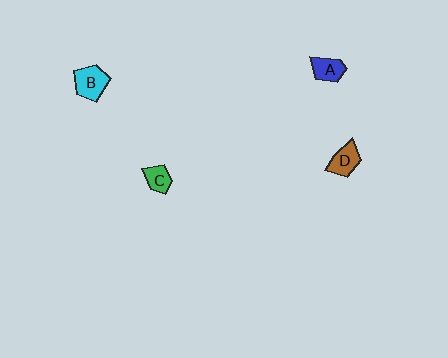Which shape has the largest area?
Shape B (cyan).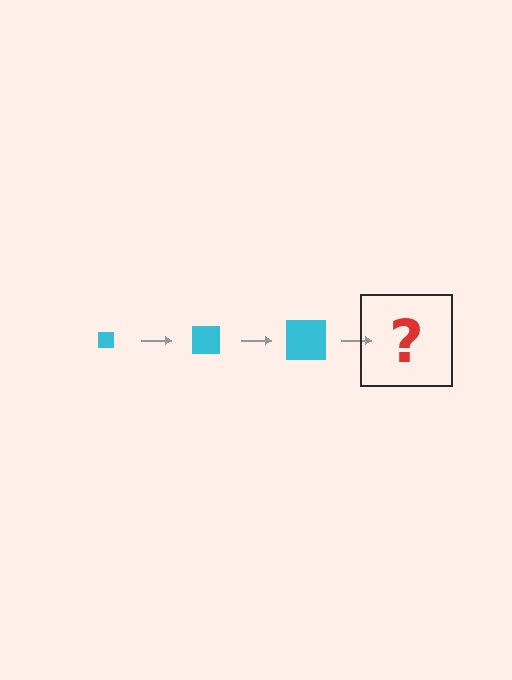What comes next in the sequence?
The next element should be a cyan square, larger than the previous one.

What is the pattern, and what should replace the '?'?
The pattern is that the square gets progressively larger each step. The '?' should be a cyan square, larger than the previous one.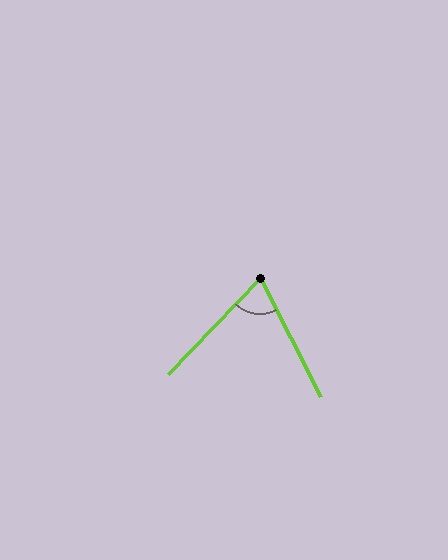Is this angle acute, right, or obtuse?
It is acute.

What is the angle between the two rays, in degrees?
Approximately 71 degrees.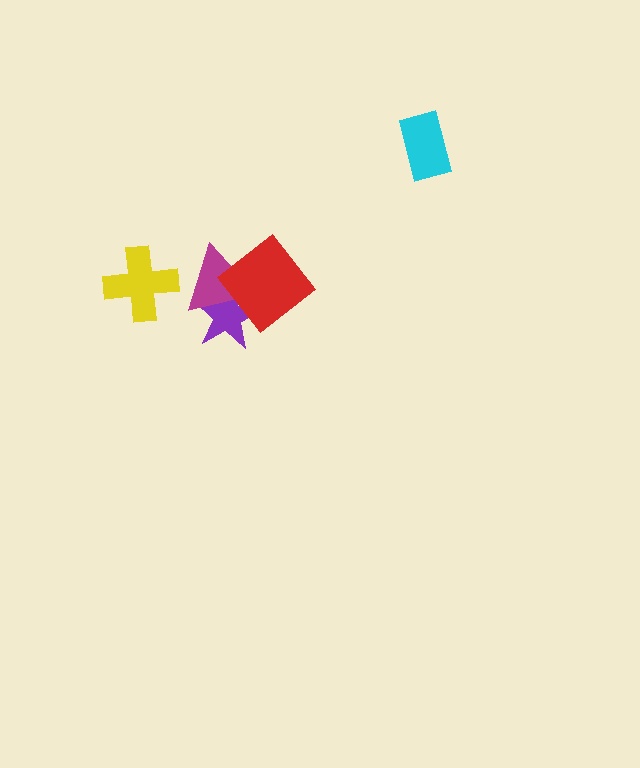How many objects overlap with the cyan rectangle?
0 objects overlap with the cyan rectangle.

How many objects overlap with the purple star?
2 objects overlap with the purple star.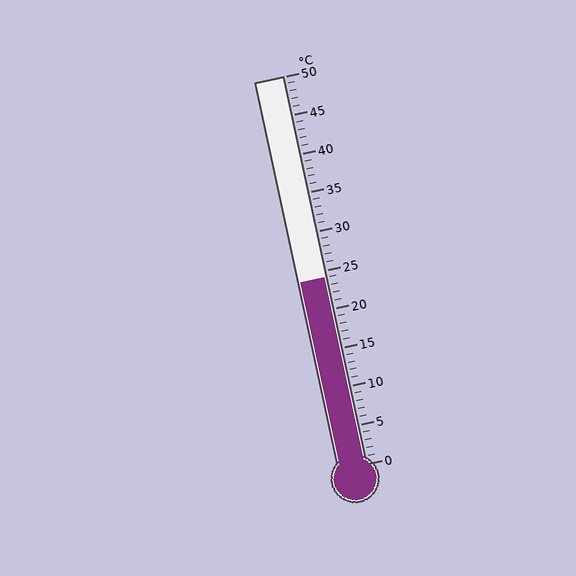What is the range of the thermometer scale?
The thermometer scale ranges from 0°C to 50°C.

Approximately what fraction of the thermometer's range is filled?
The thermometer is filled to approximately 50% of its range.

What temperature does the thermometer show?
The thermometer shows approximately 24°C.